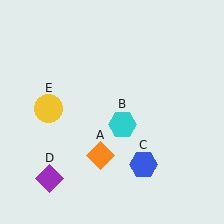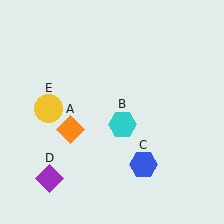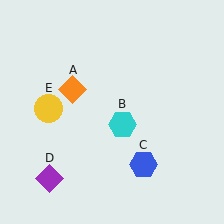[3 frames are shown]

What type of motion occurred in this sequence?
The orange diamond (object A) rotated clockwise around the center of the scene.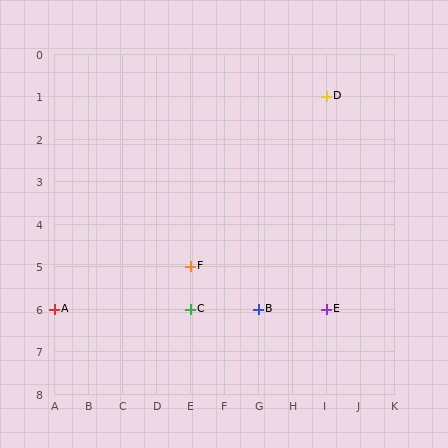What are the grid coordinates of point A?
Point A is at grid coordinates (A, 6).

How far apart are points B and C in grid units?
Points B and C are 2 columns apart.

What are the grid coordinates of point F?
Point F is at grid coordinates (E, 5).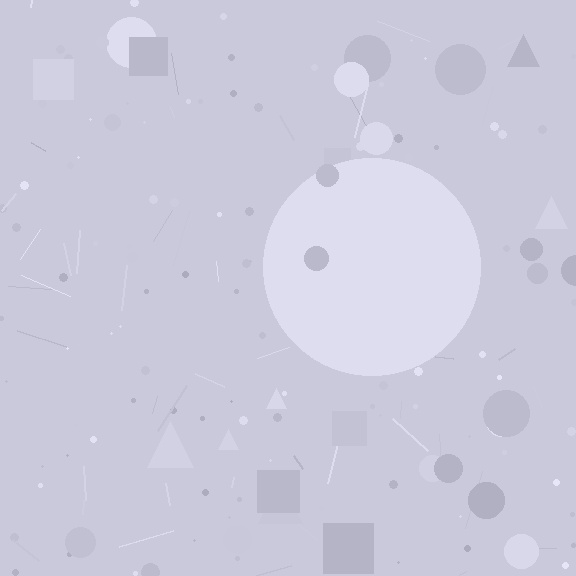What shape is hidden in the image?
A circle is hidden in the image.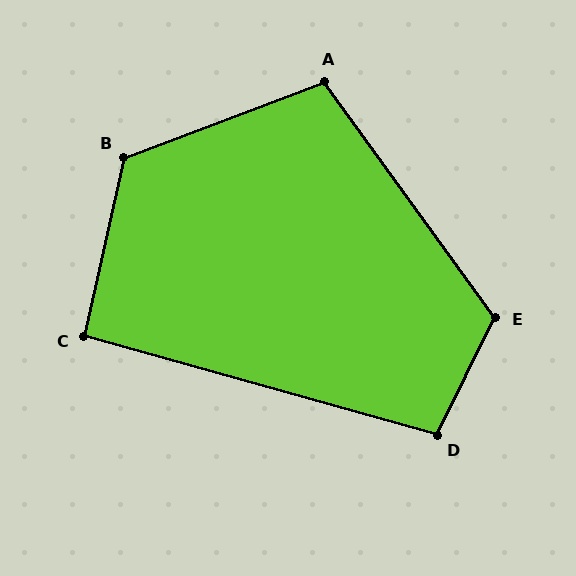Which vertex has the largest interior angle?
B, at approximately 123 degrees.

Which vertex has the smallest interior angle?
C, at approximately 93 degrees.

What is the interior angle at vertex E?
Approximately 118 degrees (obtuse).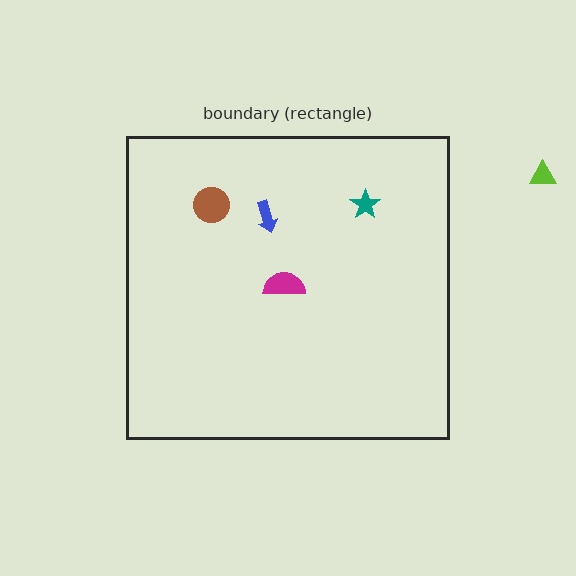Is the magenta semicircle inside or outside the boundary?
Inside.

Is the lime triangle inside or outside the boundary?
Outside.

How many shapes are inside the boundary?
4 inside, 1 outside.